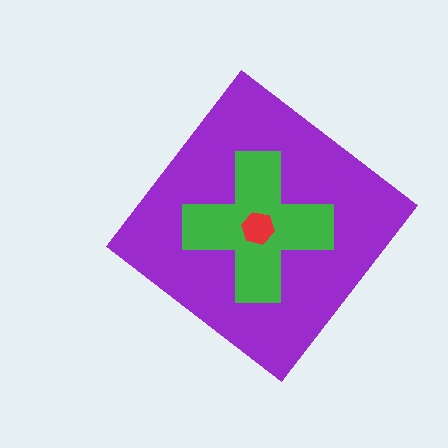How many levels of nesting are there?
3.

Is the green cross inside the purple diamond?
Yes.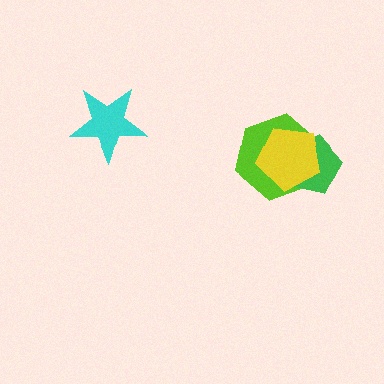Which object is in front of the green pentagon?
The yellow pentagon is in front of the green pentagon.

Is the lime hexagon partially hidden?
Yes, it is partially covered by another shape.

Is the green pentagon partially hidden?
Yes, it is partially covered by another shape.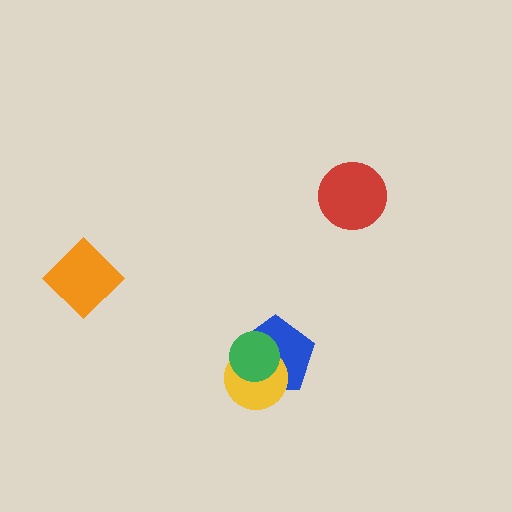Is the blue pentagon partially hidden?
Yes, it is partially covered by another shape.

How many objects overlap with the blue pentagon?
2 objects overlap with the blue pentagon.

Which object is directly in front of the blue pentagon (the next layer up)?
The yellow circle is directly in front of the blue pentagon.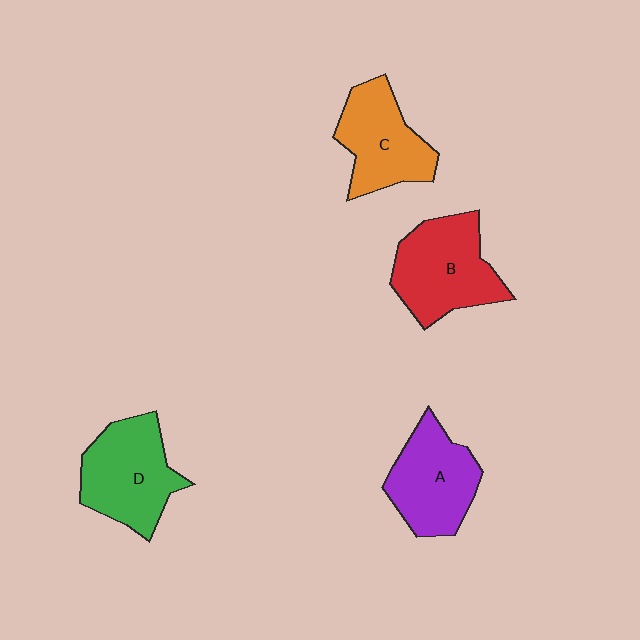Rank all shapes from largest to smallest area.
From largest to smallest: B (red), D (green), A (purple), C (orange).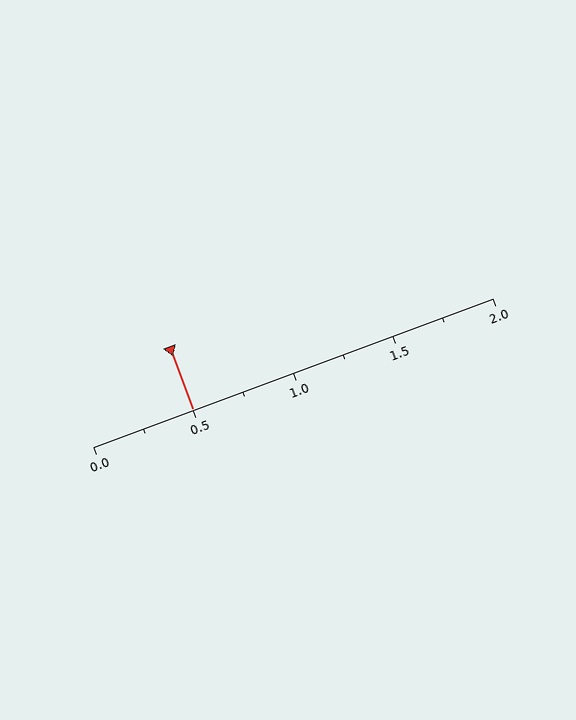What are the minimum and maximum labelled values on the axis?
The axis runs from 0.0 to 2.0.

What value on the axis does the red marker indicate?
The marker indicates approximately 0.5.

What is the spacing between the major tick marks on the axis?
The major ticks are spaced 0.5 apart.